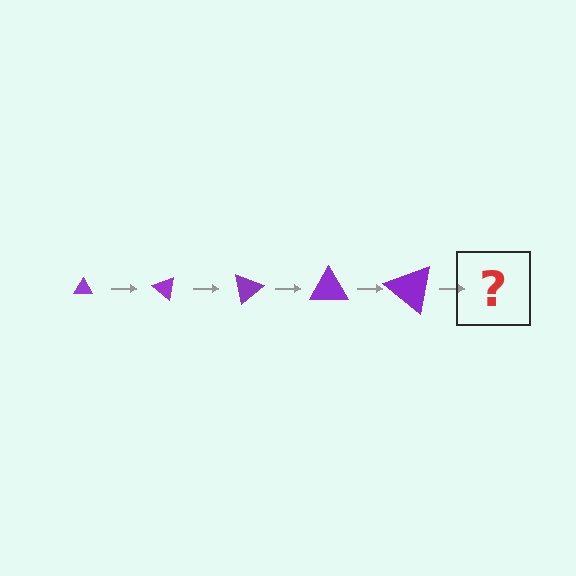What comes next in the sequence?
The next element should be a triangle, larger than the previous one and rotated 200 degrees from the start.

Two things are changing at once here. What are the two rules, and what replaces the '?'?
The two rules are that the triangle grows larger each step and it rotates 40 degrees each step. The '?' should be a triangle, larger than the previous one and rotated 200 degrees from the start.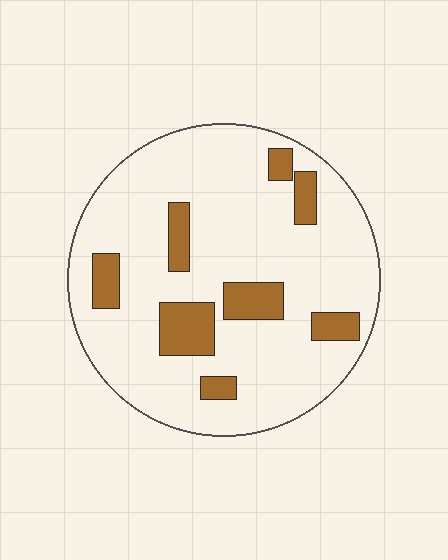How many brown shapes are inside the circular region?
8.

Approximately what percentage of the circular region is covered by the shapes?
Approximately 15%.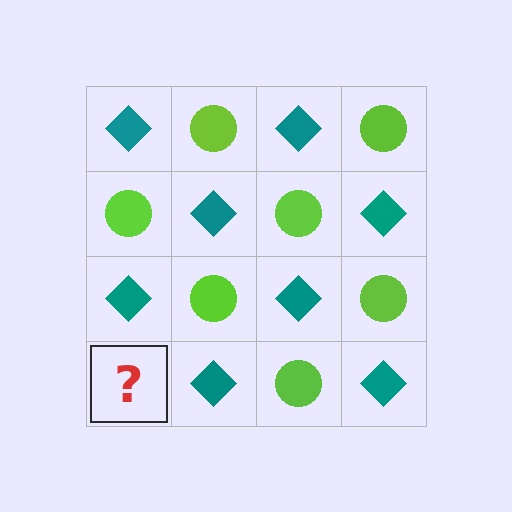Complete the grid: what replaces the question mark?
The question mark should be replaced with a lime circle.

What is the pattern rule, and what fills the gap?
The rule is that it alternates teal diamond and lime circle in a checkerboard pattern. The gap should be filled with a lime circle.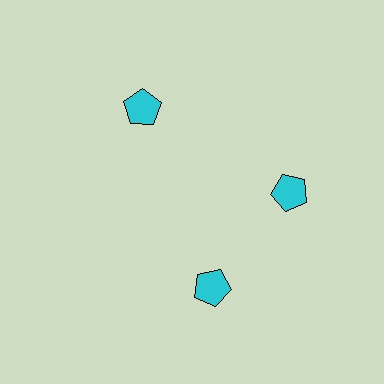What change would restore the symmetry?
The symmetry would be restored by rotating it back into even spacing with its neighbors so that all 3 pentagons sit at equal angles and equal distance from the center.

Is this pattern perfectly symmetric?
No. The 3 cyan pentagons are arranged in a ring, but one element near the 7 o'clock position is rotated out of alignment along the ring, breaking the 3-fold rotational symmetry.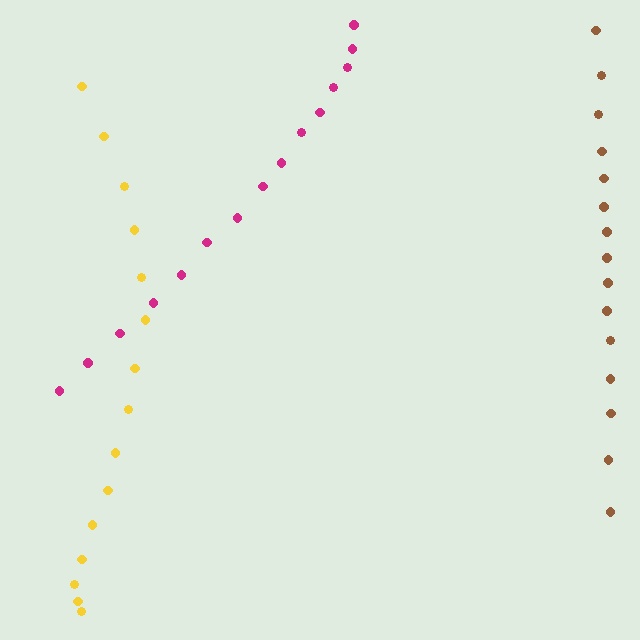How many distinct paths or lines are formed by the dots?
There are 3 distinct paths.